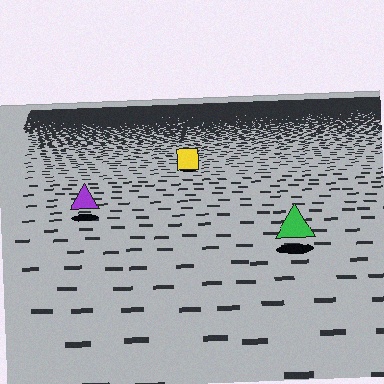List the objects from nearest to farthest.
From nearest to farthest: the green triangle, the purple triangle, the yellow square.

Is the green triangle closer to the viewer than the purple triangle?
Yes. The green triangle is closer — you can tell from the texture gradient: the ground texture is coarser near it.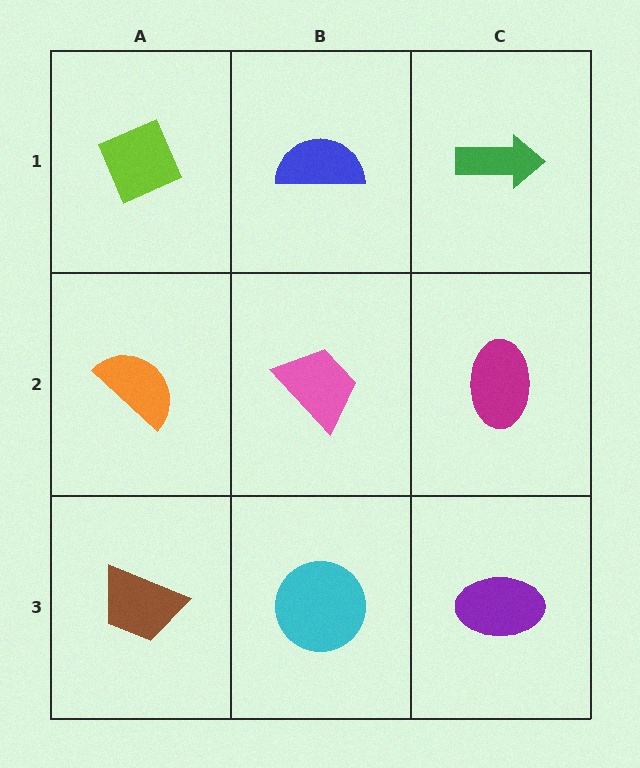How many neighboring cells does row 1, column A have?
2.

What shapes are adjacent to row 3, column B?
A pink trapezoid (row 2, column B), a brown trapezoid (row 3, column A), a purple ellipse (row 3, column C).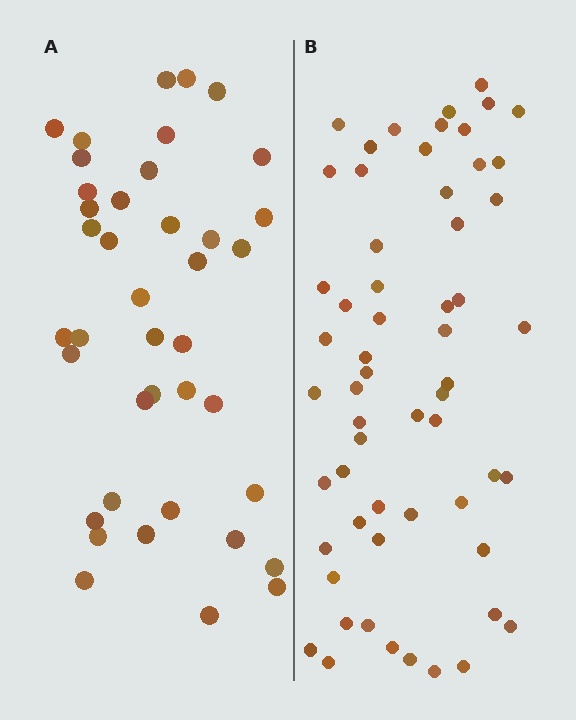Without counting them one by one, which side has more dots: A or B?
Region B (the right region) has more dots.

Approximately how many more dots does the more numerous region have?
Region B has approximately 20 more dots than region A.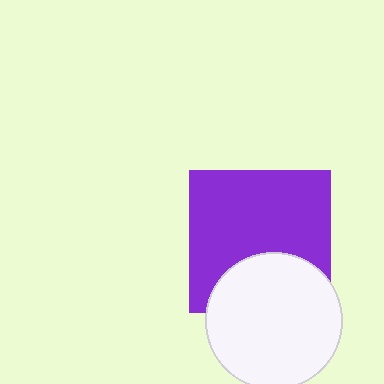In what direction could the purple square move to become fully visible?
The purple square could move up. That would shift it out from behind the white circle entirely.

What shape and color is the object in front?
The object in front is a white circle.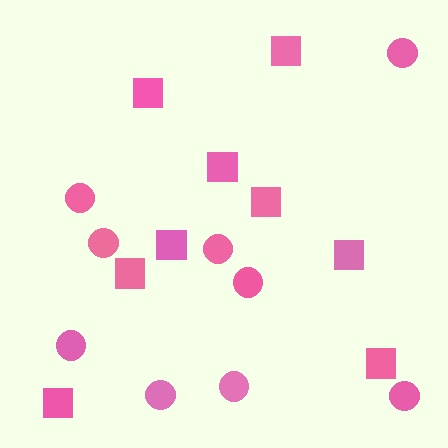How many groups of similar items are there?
There are 2 groups: one group of circles (9) and one group of squares (9).